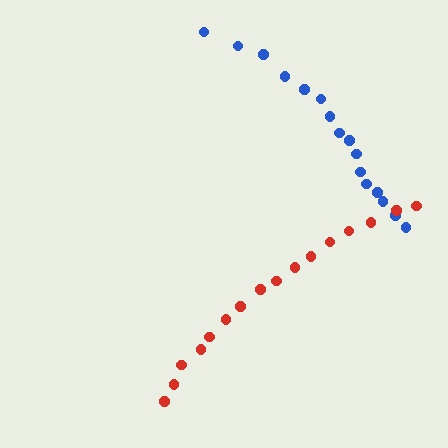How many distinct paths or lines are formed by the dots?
There are 2 distinct paths.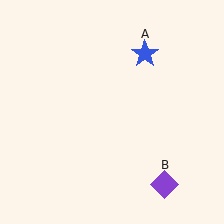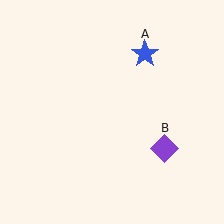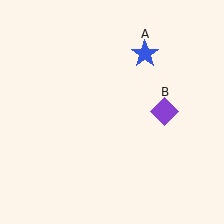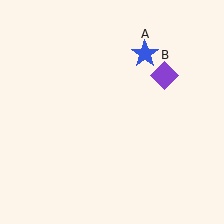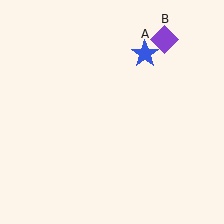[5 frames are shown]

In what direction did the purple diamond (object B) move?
The purple diamond (object B) moved up.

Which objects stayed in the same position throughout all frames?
Blue star (object A) remained stationary.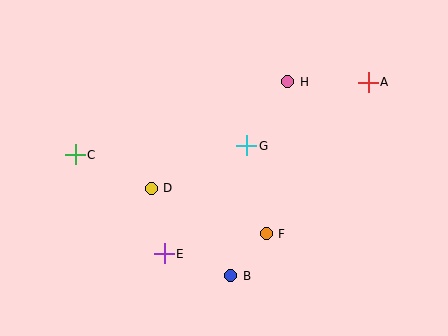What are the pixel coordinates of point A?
Point A is at (368, 82).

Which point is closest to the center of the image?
Point G at (247, 146) is closest to the center.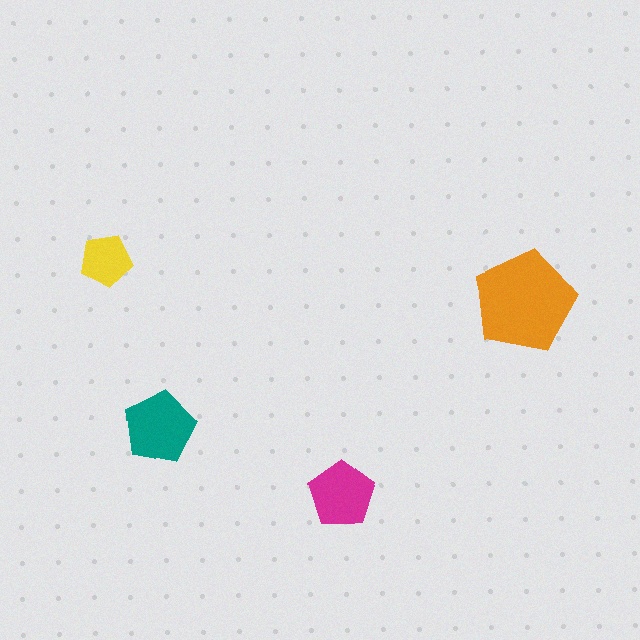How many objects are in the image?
There are 4 objects in the image.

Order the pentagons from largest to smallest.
the orange one, the teal one, the magenta one, the yellow one.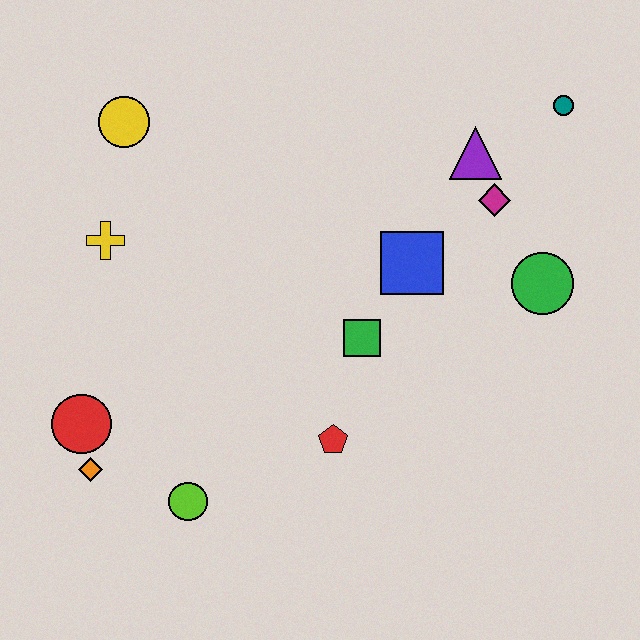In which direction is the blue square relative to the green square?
The blue square is above the green square.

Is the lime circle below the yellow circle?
Yes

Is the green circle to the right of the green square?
Yes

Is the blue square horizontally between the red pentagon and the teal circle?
Yes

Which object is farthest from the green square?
The yellow circle is farthest from the green square.